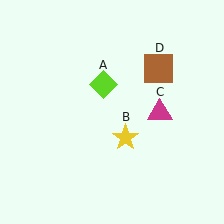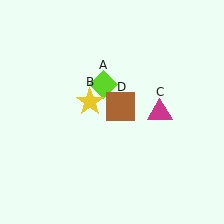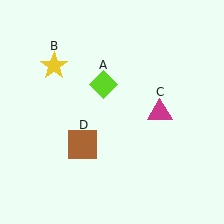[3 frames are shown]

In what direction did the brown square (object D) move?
The brown square (object D) moved down and to the left.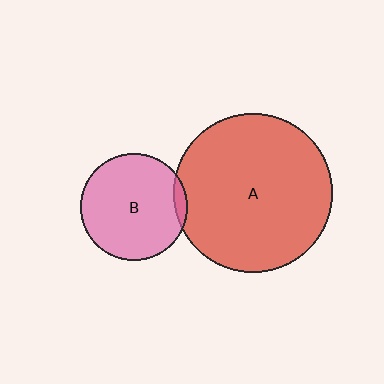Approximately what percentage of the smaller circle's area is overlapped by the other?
Approximately 5%.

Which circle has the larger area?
Circle A (red).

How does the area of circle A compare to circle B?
Approximately 2.2 times.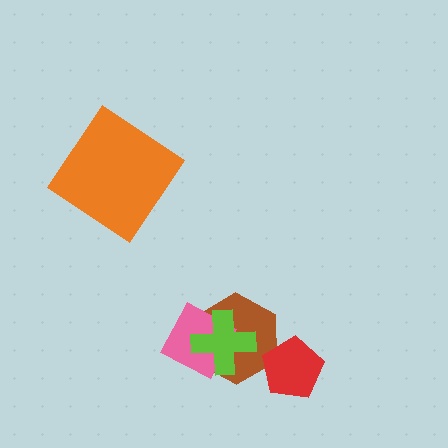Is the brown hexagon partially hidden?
Yes, it is partially covered by another shape.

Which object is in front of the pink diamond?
The lime cross is in front of the pink diamond.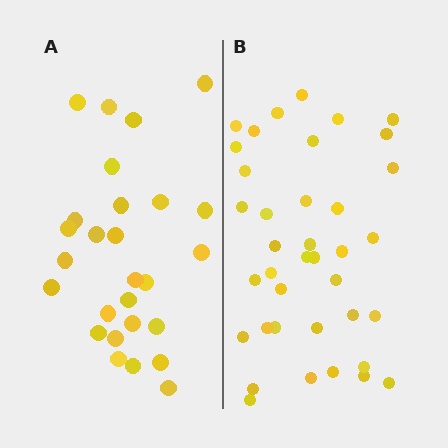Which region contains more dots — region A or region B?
Region B (the right region) has more dots.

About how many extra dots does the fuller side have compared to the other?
Region B has roughly 12 or so more dots than region A.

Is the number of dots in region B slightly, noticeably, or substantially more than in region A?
Region B has noticeably more, but not dramatically so. The ratio is roughly 1.4 to 1.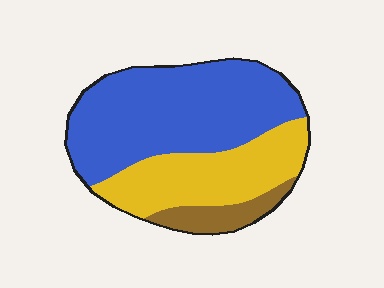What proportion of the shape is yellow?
Yellow takes up between a sixth and a third of the shape.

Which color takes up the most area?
Blue, at roughly 55%.